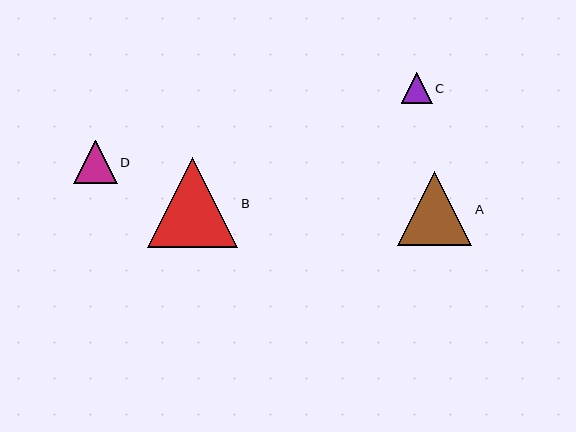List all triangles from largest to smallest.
From largest to smallest: B, A, D, C.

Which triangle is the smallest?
Triangle C is the smallest with a size of approximately 31 pixels.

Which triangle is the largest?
Triangle B is the largest with a size of approximately 90 pixels.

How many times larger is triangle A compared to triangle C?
Triangle A is approximately 2.4 times the size of triangle C.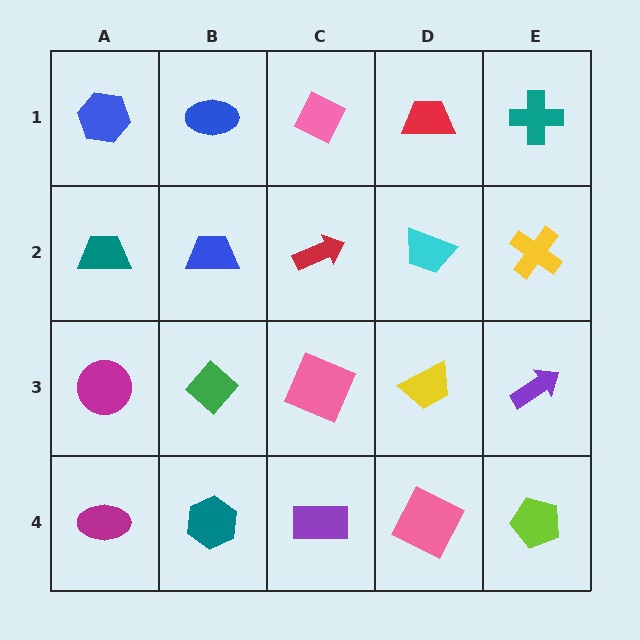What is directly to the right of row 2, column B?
A red arrow.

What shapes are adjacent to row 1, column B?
A blue trapezoid (row 2, column B), a blue hexagon (row 1, column A), a pink diamond (row 1, column C).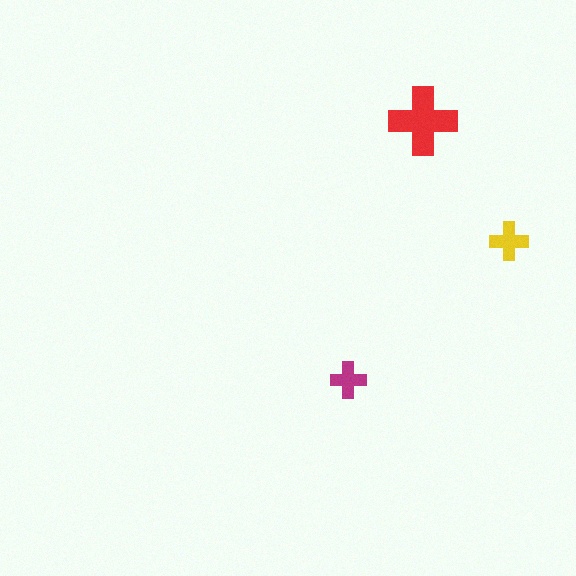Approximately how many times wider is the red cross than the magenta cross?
About 2 times wider.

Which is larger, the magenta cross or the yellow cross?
The yellow one.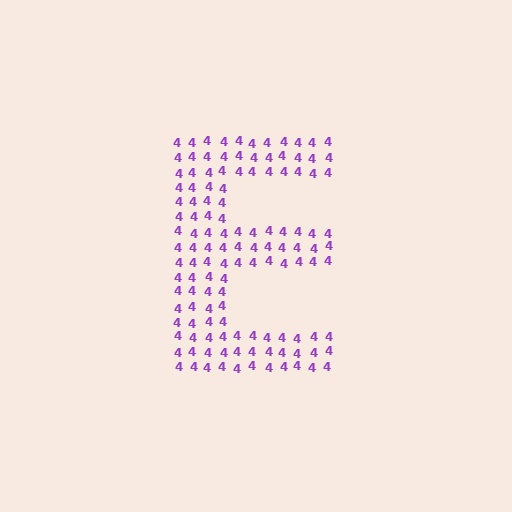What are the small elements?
The small elements are digit 4's.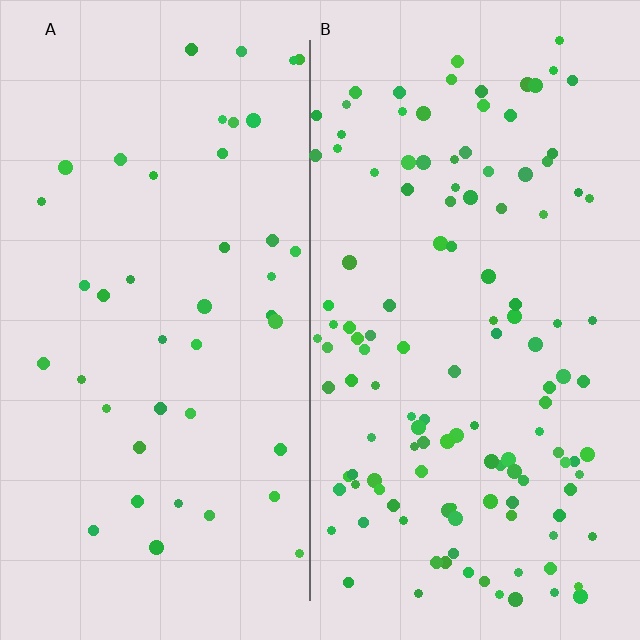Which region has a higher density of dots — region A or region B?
B (the right).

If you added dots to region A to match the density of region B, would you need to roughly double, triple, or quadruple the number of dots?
Approximately triple.